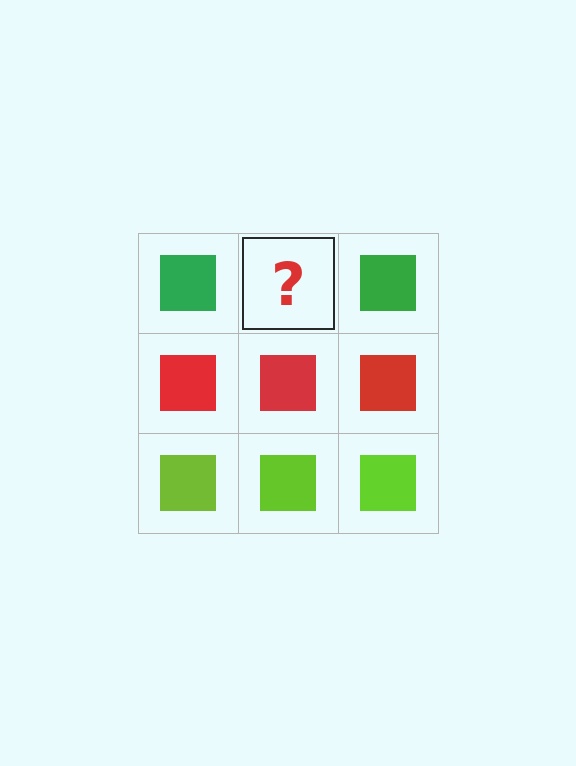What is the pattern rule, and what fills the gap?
The rule is that each row has a consistent color. The gap should be filled with a green square.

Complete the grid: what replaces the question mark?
The question mark should be replaced with a green square.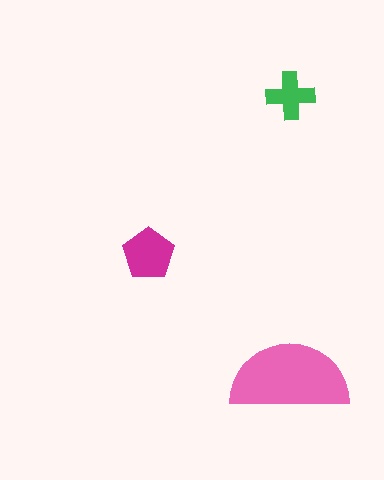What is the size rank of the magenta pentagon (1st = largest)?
2nd.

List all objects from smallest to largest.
The green cross, the magenta pentagon, the pink semicircle.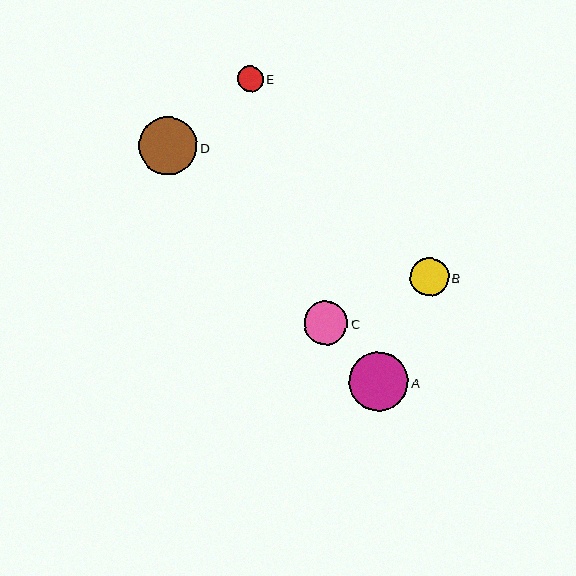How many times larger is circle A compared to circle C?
Circle A is approximately 1.3 times the size of circle C.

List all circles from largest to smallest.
From largest to smallest: A, D, C, B, E.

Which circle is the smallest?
Circle E is the smallest with a size of approximately 26 pixels.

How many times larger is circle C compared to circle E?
Circle C is approximately 1.7 times the size of circle E.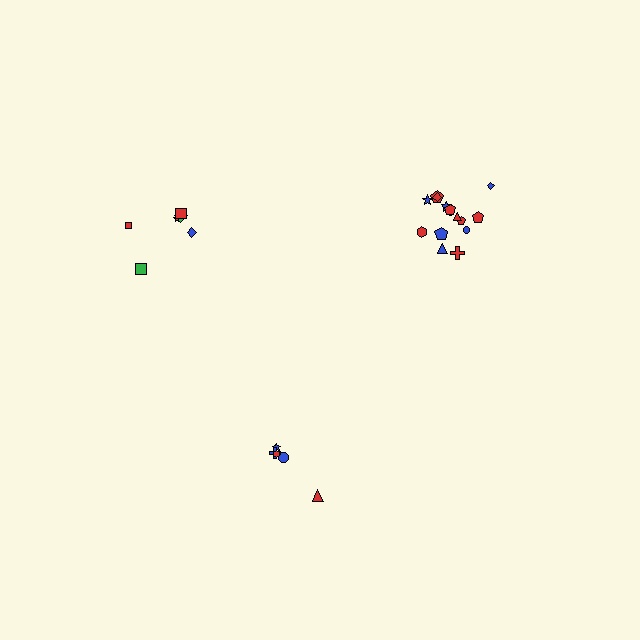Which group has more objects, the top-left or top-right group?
The top-right group.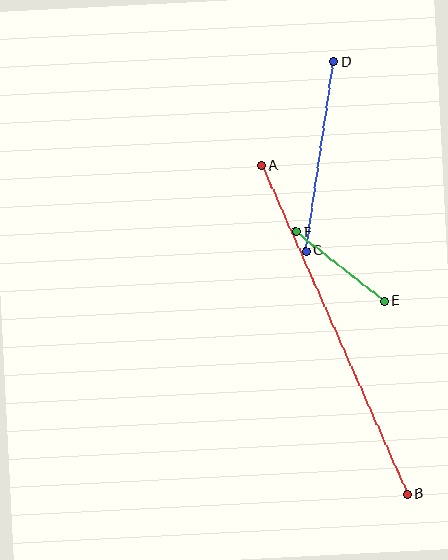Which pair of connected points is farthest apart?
Points A and B are farthest apart.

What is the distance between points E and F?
The distance is approximately 112 pixels.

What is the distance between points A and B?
The distance is approximately 359 pixels.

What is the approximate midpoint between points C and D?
The midpoint is at approximately (320, 156) pixels.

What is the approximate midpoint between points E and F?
The midpoint is at approximately (340, 267) pixels.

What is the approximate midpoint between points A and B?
The midpoint is at approximately (334, 330) pixels.